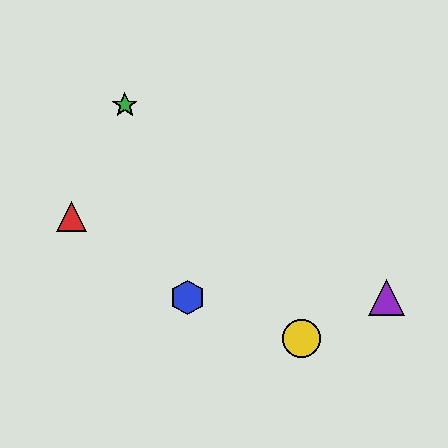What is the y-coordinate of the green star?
The green star is at y≈105.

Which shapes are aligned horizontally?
The blue hexagon, the purple triangle are aligned horizontally.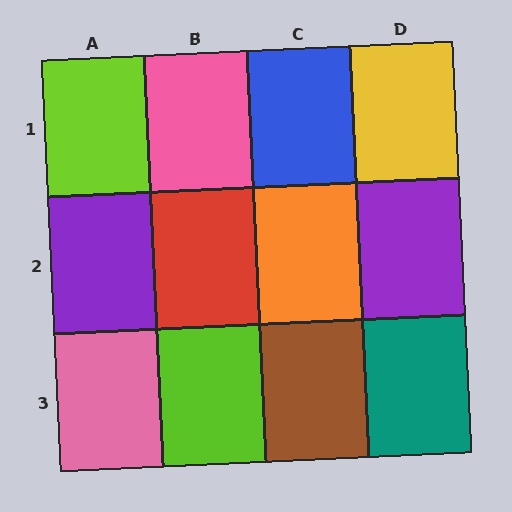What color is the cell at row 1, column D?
Yellow.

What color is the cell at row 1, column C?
Blue.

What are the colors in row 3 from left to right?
Pink, lime, brown, teal.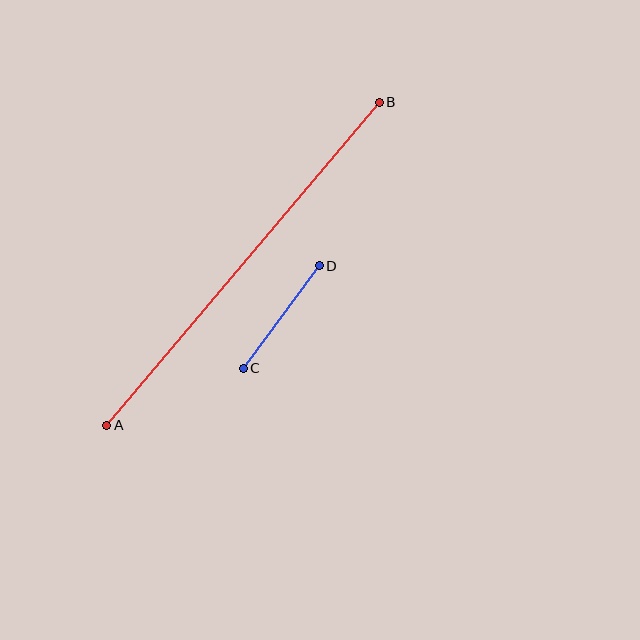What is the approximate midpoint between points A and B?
The midpoint is at approximately (243, 264) pixels.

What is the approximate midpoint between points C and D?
The midpoint is at approximately (281, 317) pixels.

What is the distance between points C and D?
The distance is approximately 127 pixels.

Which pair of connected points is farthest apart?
Points A and B are farthest apart.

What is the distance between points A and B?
The distance is approximately 422 pixels.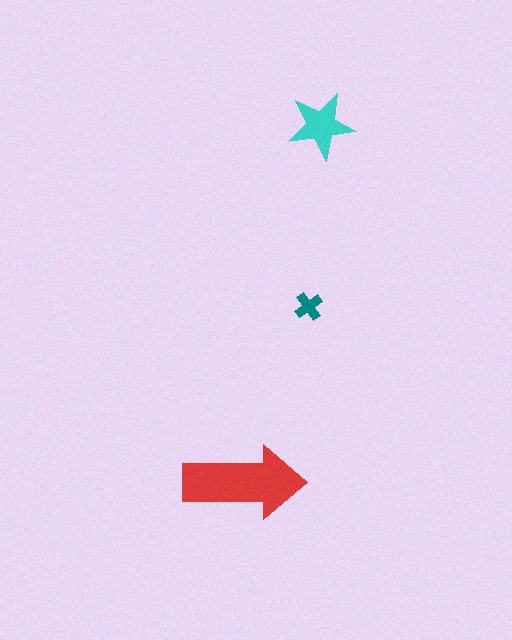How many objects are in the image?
There are 3 objects in the image.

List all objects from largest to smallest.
The red arrow, the cyan star, the teal cross.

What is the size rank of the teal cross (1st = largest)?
3rd.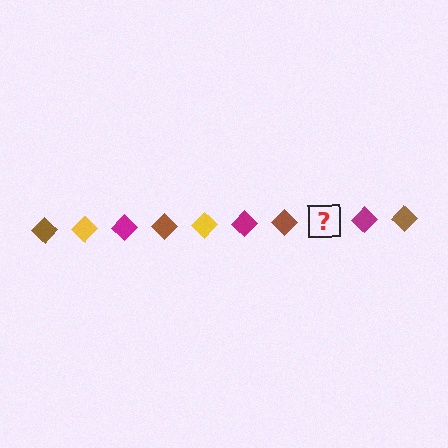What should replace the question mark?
The question mark should be replaced with a yellow diamond.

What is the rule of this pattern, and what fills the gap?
The rule is that the pattern cycles through brown, yellow, magenta diamonds. The gap should be filled with a yellow diamond.